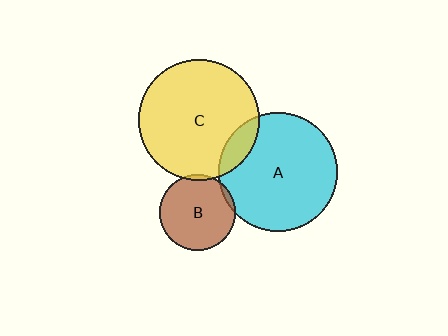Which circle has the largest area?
Circle C (yellow).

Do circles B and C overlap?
Yes.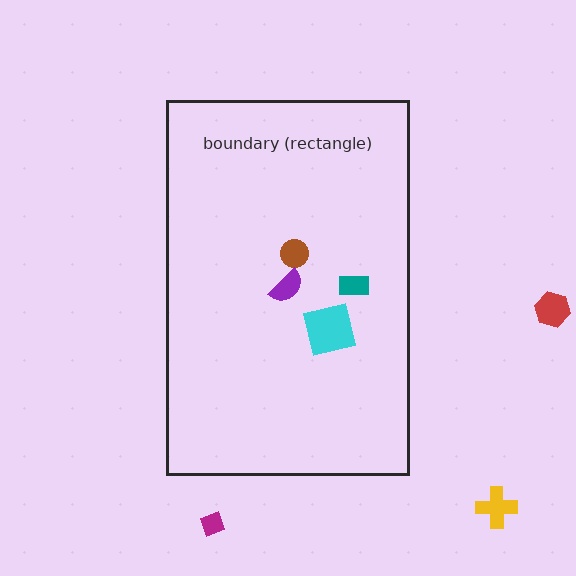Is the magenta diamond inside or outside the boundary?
Outside.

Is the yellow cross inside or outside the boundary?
Outside.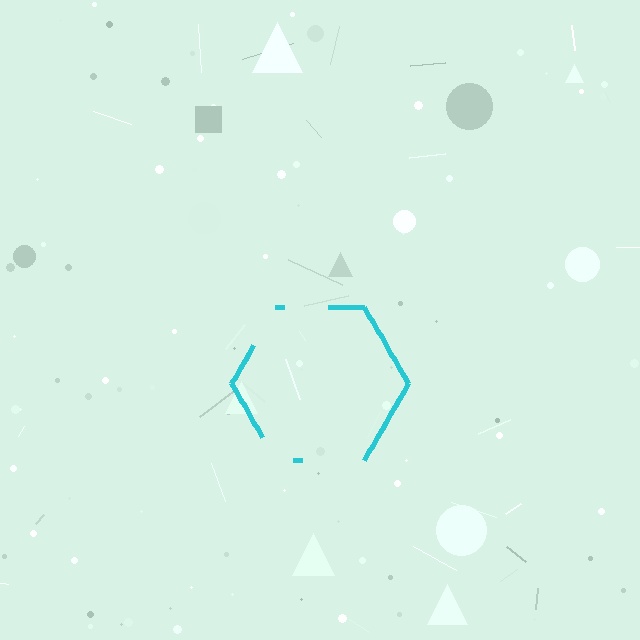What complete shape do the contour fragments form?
The contour fragments form a hexagon.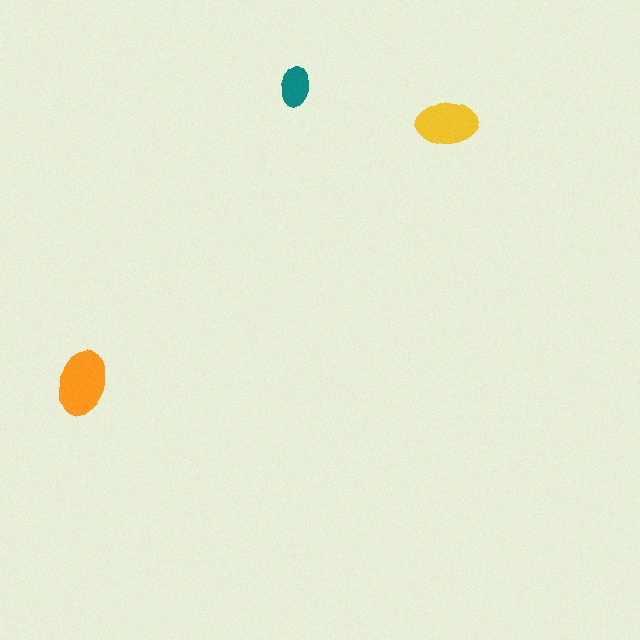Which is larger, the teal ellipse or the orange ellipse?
The orange one.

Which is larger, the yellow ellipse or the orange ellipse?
The orange one.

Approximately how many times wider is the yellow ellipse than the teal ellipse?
About 1.5 times wider.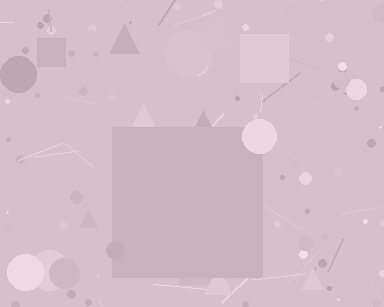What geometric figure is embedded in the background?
A square is embedded in the background.